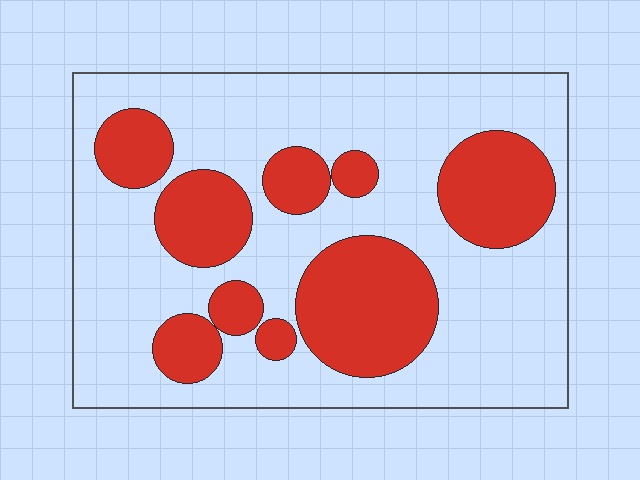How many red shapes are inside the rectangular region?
9.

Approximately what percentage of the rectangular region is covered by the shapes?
Approximately 30%.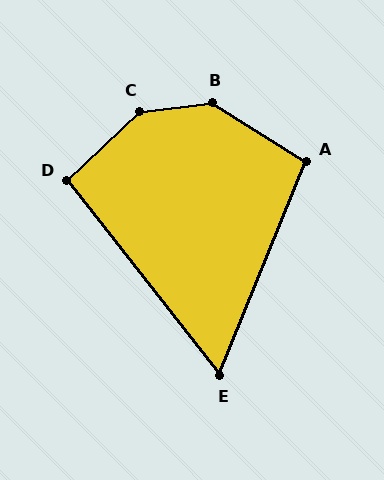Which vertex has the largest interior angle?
C, at approximately 144 degrees.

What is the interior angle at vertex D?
Approximately 95 degrees (obtuse).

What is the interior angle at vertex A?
Approximately 100 degrees (obtuse).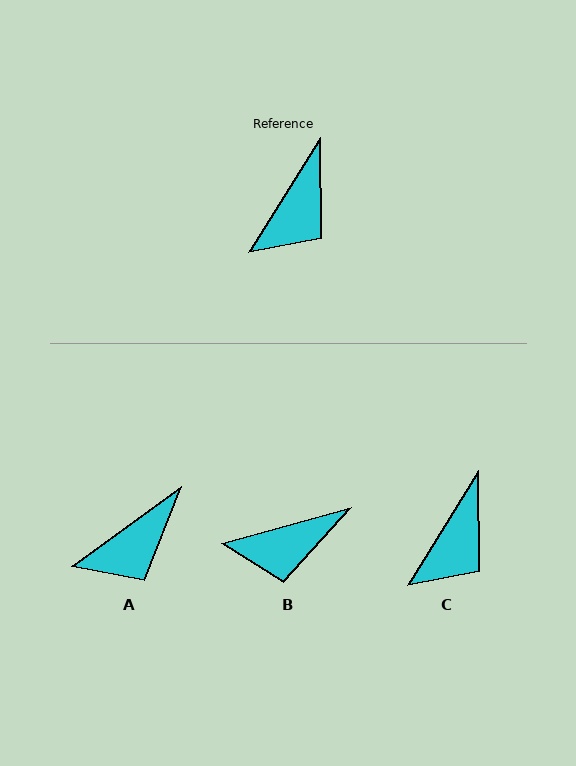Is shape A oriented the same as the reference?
No, it is off by about 22 degrees.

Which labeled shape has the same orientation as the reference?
C.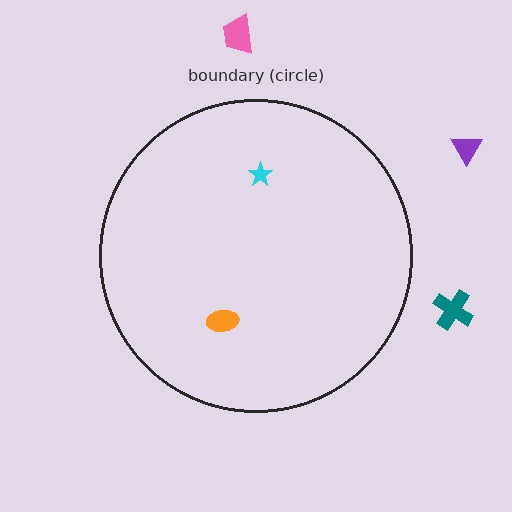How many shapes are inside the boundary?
2 inside, 3 outside.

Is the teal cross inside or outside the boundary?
Outside.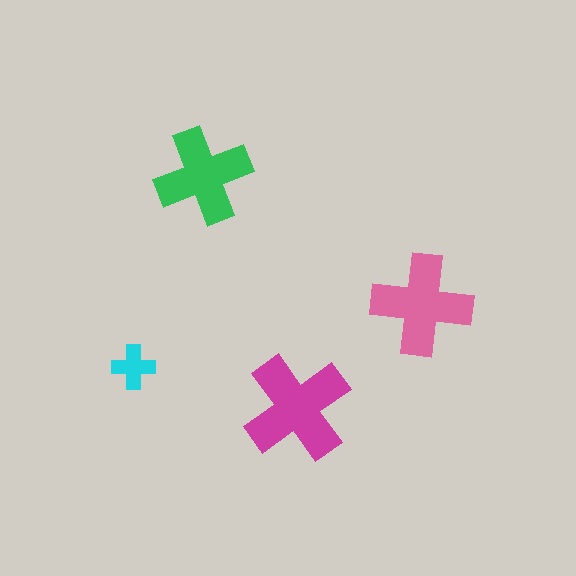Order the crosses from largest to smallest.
the magenta one, the pink one, the green one, the cyan one.